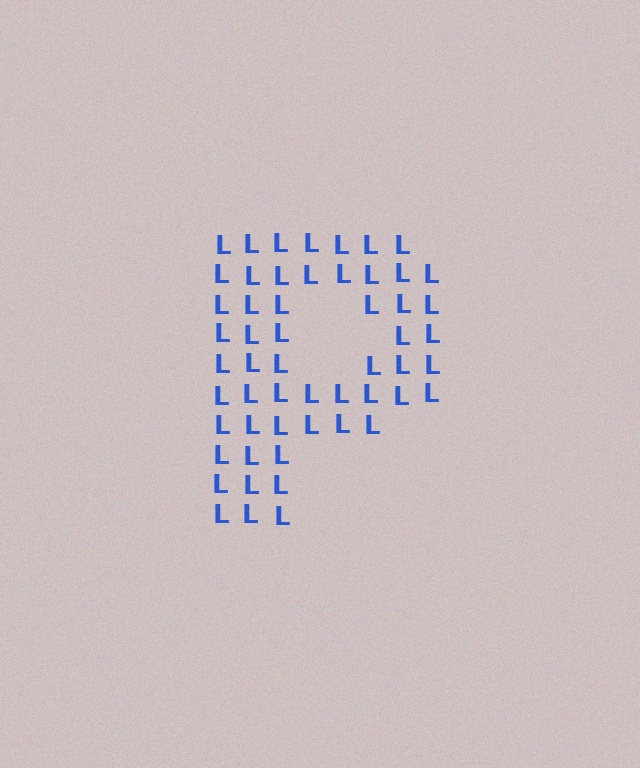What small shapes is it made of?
It is made of small letter L's.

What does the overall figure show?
The overall figure shows the letter P.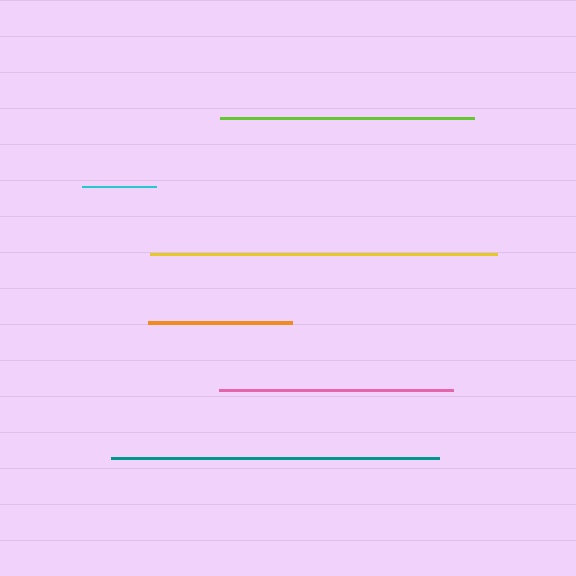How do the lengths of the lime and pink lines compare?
The lime and pink lines are approximately the same length.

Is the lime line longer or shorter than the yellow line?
The yellow line is longer than the lime line.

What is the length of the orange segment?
The orange segment is approximately 145 pixels long.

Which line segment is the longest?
The yellow line is the longest at approximately 347 pixels.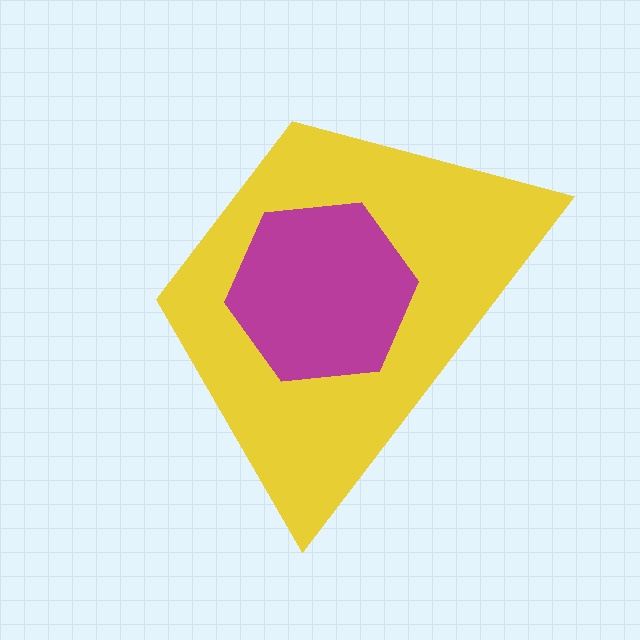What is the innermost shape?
The magenta hexagon.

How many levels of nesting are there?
2.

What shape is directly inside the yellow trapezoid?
The magenta hexagon.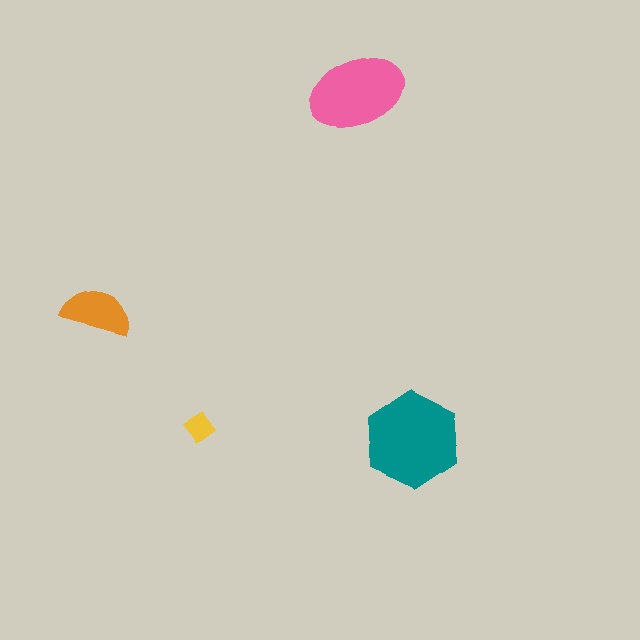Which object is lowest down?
The teal hexagon is bottommost.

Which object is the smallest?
The yellow diamond.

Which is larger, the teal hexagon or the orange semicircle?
The teal hexagon.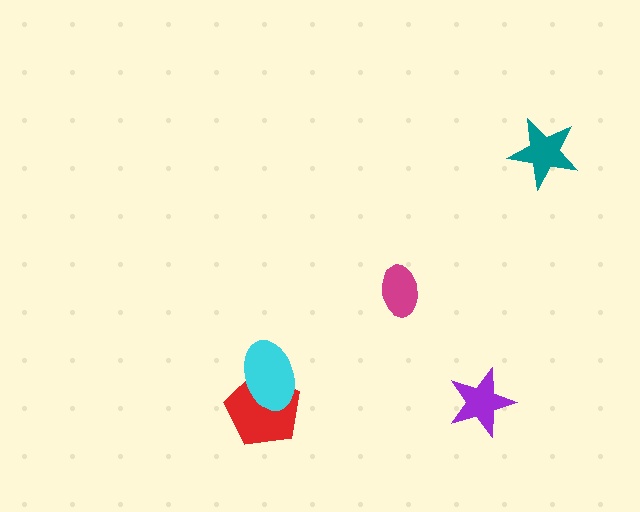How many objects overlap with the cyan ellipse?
1 object overlaps with the cyan ellipse.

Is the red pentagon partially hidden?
Yes, it is partially covered by another shape.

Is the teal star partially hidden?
No, no other shape covers it.